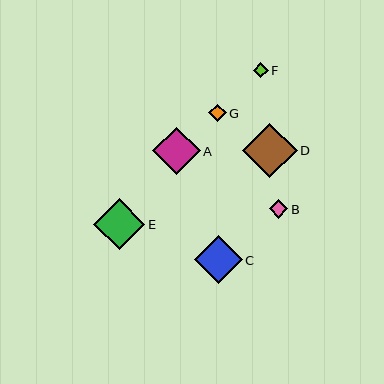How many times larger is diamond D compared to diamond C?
Diamond D is approximately 1.1 times the size of diamond C.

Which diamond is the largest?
Diamond D is the largest with a size of approximately 55 pixels.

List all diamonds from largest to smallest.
From largest to smallest: D, E, C, A, B, G, F.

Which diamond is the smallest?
Diamond F is the smallest with a size of approximately 15 pixels.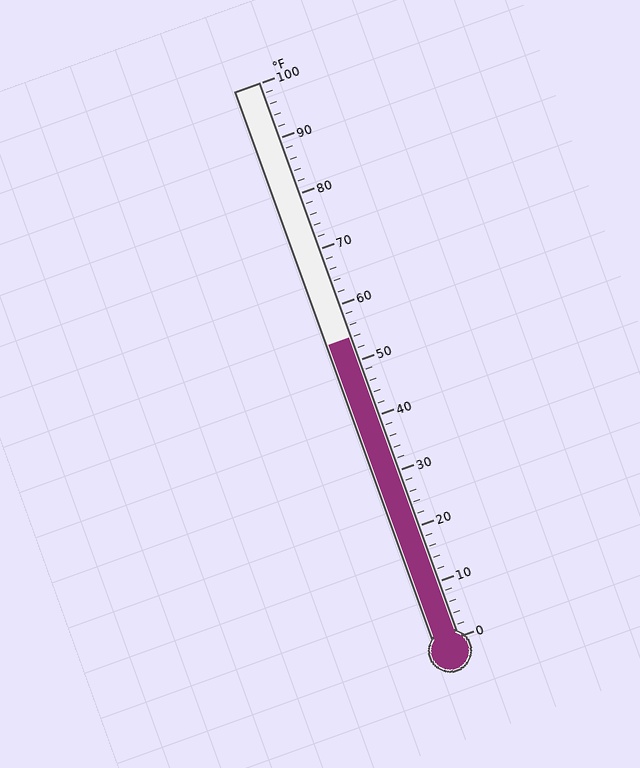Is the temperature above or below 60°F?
The temperature is below 60°F.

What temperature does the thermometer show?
The thermometer shows approximately 54°F.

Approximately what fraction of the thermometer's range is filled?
The thermometer is filled to approximately 55% of its range.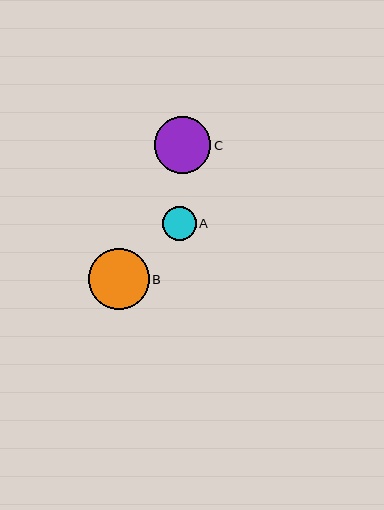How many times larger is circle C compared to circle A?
Circle C is approximately 1.7 times the size of circle A.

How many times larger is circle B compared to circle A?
Circle B is approximately 1.8 times the size of circle A.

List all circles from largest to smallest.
From largest to smallest: B, C, A.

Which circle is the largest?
Circle B is the largest with a size of approximately 61 pixels.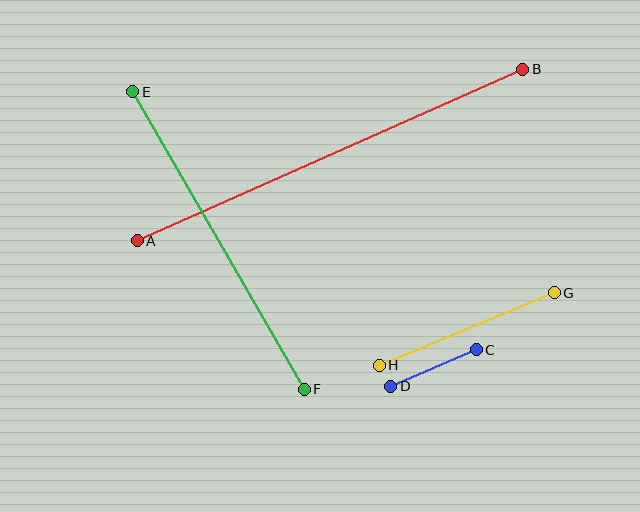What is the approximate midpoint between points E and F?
The midpoint is at approximately (219, 240) pixels.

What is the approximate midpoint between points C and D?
The midpoint is at approximately (433, 368) pixels.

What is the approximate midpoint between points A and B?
The midpoint is at approximately (330, 155) pixels.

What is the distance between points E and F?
The distance is approximately 344 pixels.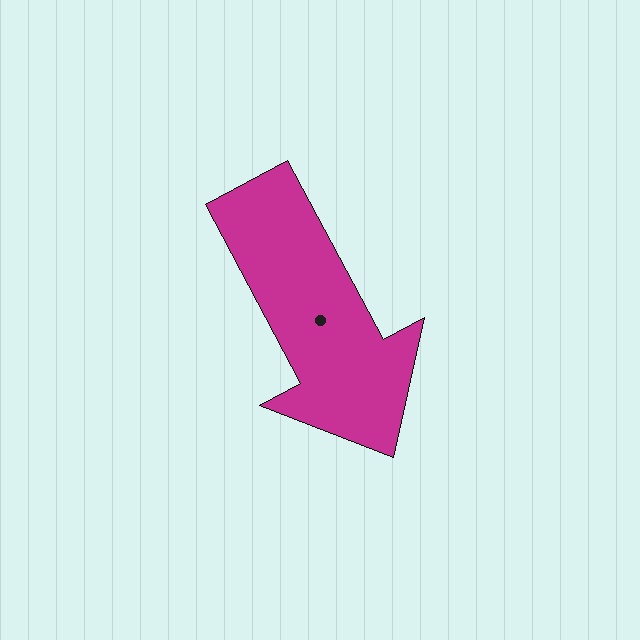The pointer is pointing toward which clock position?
Roughly 5 o'clock.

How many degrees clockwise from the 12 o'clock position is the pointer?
Approximately 152 degrees.